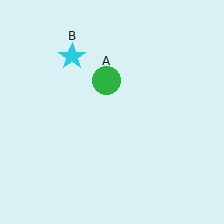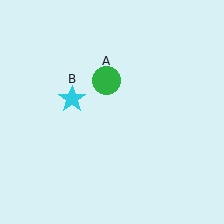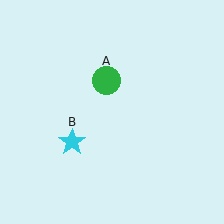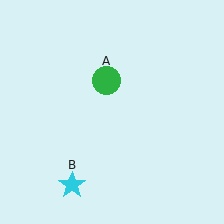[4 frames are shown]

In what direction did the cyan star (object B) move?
The cyan star (object B) moved down.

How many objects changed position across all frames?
1 object changed position: cyan star (object B).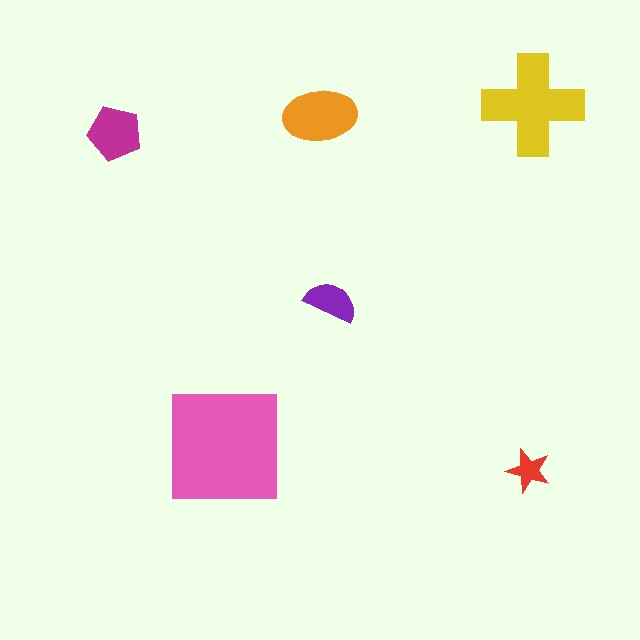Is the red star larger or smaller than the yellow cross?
Smaller.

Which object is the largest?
The pink square.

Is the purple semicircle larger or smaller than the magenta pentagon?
Smaller.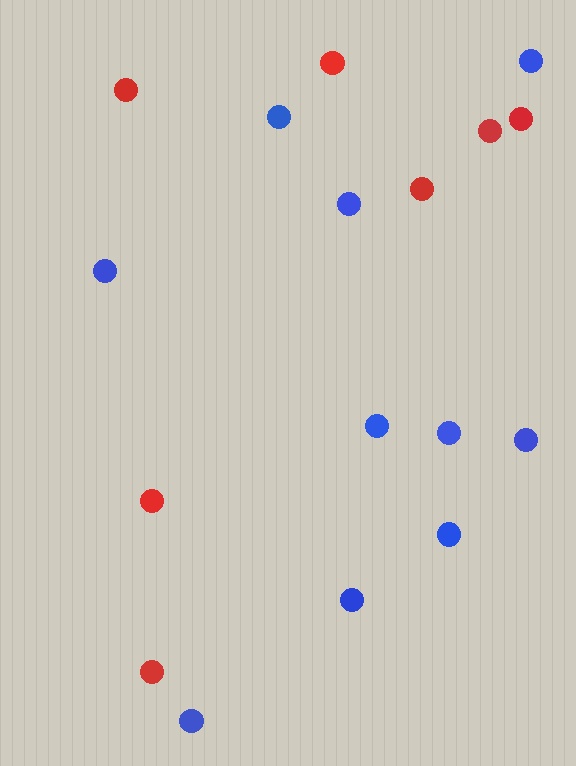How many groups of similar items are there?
There are 2 groups: one group of red circles (7) and one group of blue circles (10).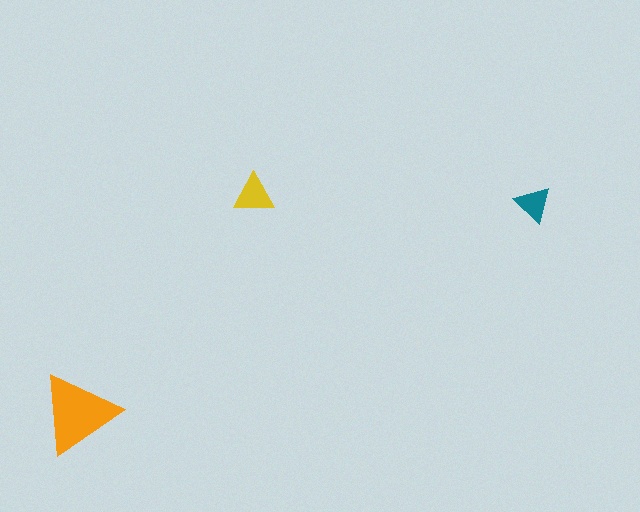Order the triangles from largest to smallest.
the orange one, the yellow one, the teal one.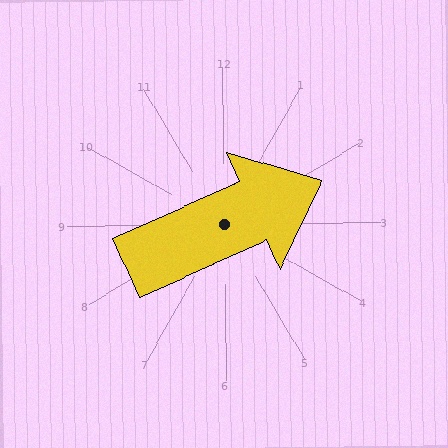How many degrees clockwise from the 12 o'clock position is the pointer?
Approximately 66 degrees.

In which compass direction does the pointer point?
Northeast.